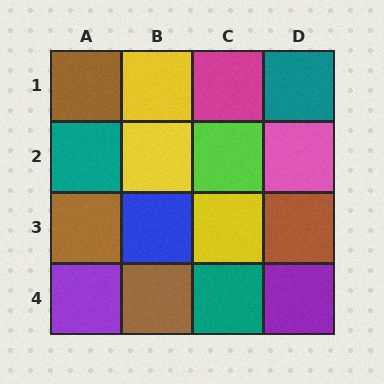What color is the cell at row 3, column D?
Brown.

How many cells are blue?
1 cell is blue.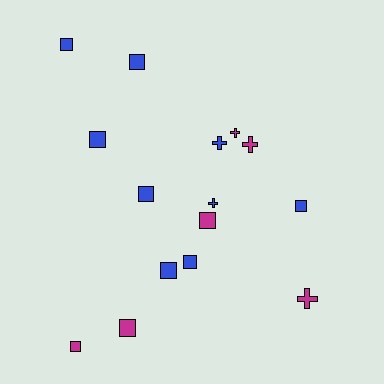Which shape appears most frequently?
Square, with 10 objects.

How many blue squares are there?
There are 7 blue squares.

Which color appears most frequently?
Blue, with 9 objects.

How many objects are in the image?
There are 15 objects.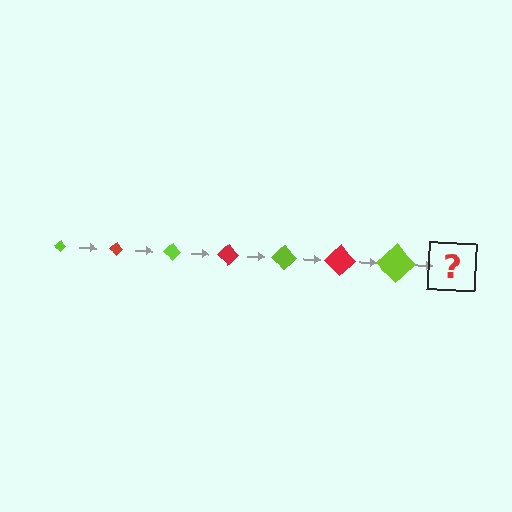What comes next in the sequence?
The next element should be a red diamond, larger than the previous one.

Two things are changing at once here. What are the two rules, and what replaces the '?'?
The two rules are that the diamond grows larger each step and the color cycles through lime and red. The '?' should be a red diamond, larger than the previous one.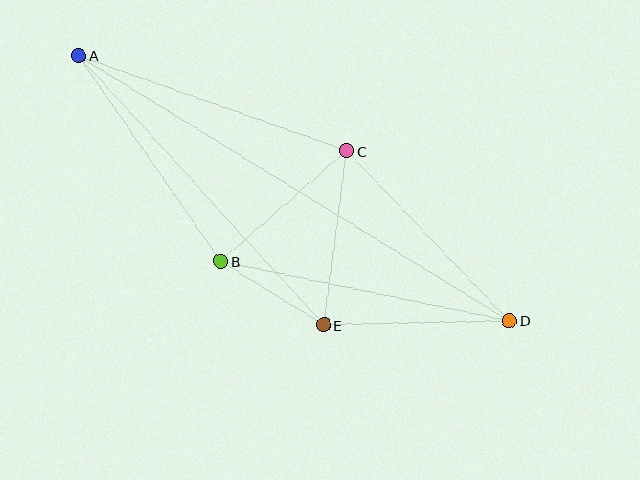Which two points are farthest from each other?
Points A and D are farthest from each other.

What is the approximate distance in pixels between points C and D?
The distance between C and D is approximately 235 pixels.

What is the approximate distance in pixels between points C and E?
The distance between C and E is approximately 175 pixels.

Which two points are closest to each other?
Points B and E are closest to each other.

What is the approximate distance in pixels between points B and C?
The distance between B and C is approximately 168 pixels.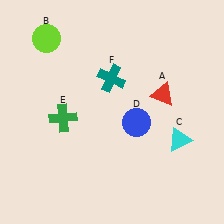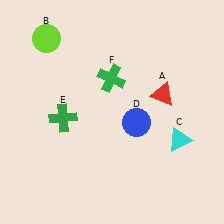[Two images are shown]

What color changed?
The cross (F) changed from teal in Image 1 to green in Image 2.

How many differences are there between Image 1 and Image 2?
There is 1 difference between the two images.